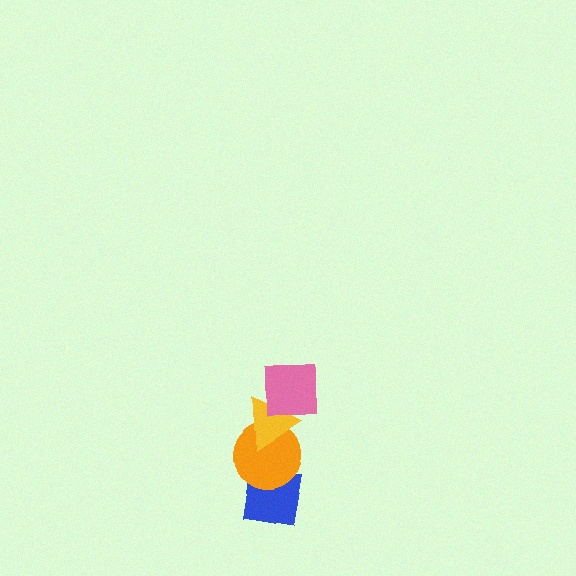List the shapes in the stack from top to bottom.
From top to bottom: the pink square, the yellow triangle, the orange circle, the blue square.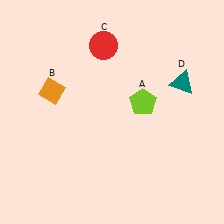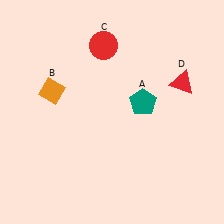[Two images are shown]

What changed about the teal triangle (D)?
In Image 1, D is teal. In Image 2, it changed to red.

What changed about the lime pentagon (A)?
In Image 1, A is lime. In Image 2, it changed to teal.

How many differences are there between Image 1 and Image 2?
There are 2 differences between the two images.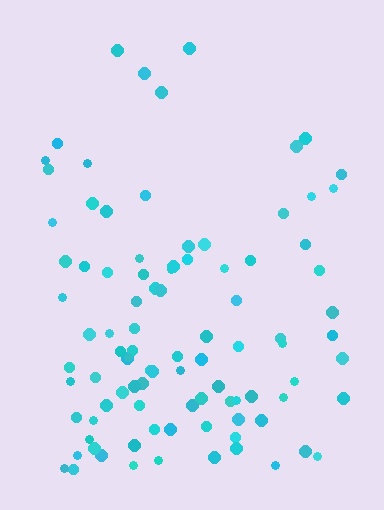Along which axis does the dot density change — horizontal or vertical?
Vertical.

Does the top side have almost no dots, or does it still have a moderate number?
Still a moderate number, just noticeably fewer than the bottom.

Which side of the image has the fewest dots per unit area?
The top.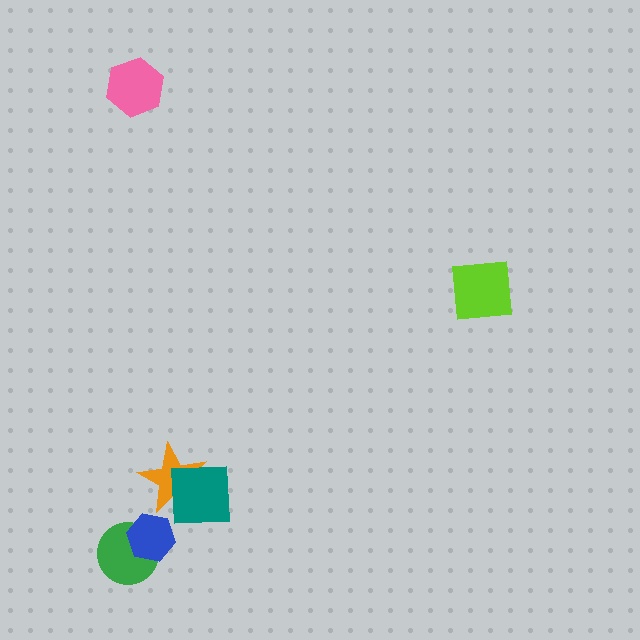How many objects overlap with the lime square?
0 objects overlap with the lime square.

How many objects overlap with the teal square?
1 object overlaps with the teal square.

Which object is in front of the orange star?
The teal square is in front of the orange star.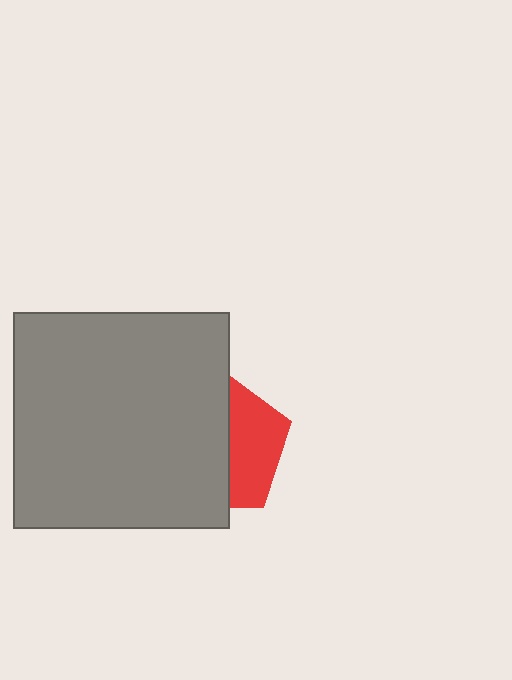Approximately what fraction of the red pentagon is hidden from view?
Roughly 61% of the red pentagon is hidden behind the gray square.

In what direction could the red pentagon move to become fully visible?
The red pentagon could move right. That would shift it out from behind the gray square entirely.